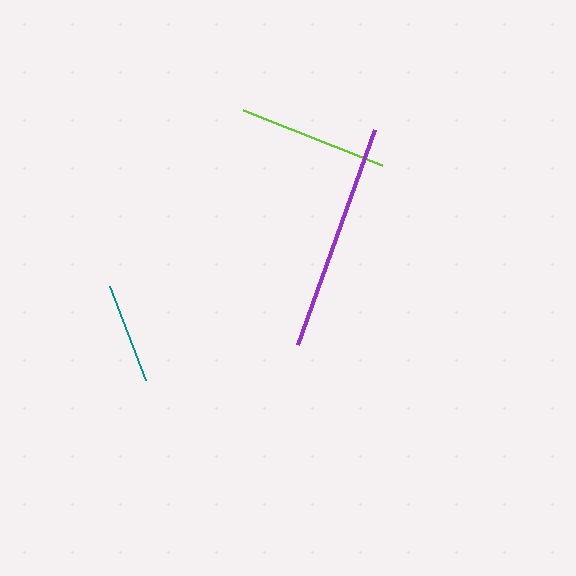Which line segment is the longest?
The purple line is the longest at approximately 229 pixels.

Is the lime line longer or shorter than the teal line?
The lime line is longer than the teal line.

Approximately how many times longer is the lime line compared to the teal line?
The lime line is approximately 1.5 times the length of the teal line.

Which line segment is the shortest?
The teal line is the shortest at approximately 101 pixels.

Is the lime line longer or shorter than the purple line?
The purple line is longer than the lime line.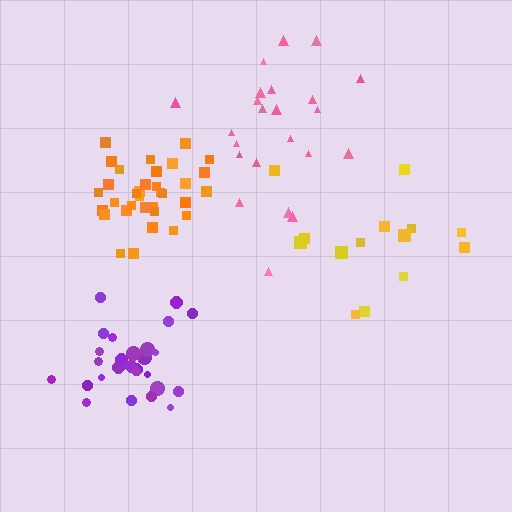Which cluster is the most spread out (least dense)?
Yellow.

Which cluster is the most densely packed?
Orange.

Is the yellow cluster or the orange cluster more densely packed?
Orange.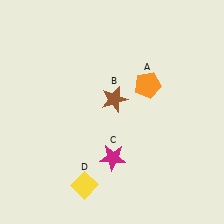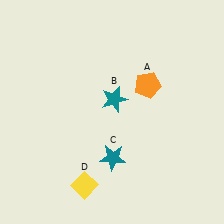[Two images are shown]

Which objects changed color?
B changed from brown to teal. C changed from magenta to teal.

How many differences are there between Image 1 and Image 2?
There are 2 differences between the two images.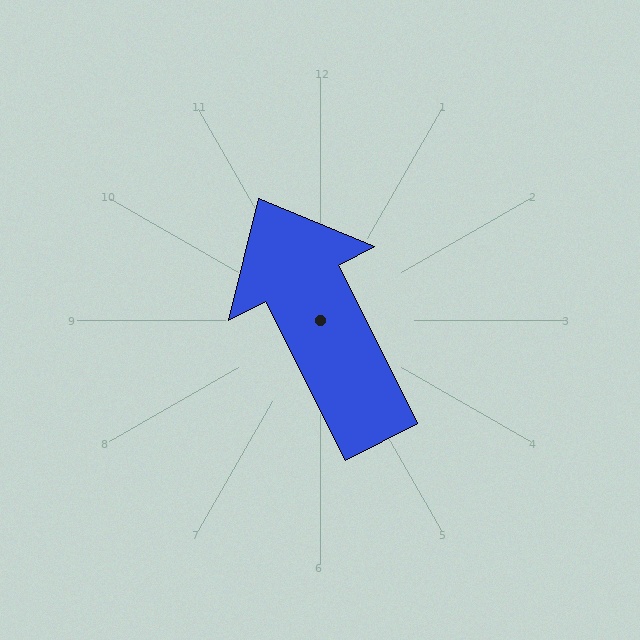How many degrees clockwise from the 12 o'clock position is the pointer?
Approximately 333 degrees.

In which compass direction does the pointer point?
Northwest.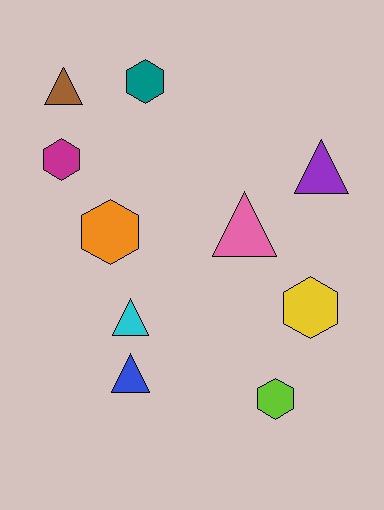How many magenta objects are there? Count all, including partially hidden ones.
There is 1 magenta object.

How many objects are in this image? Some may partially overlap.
There are 10 objects.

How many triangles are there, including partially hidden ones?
There are 5 triangles.